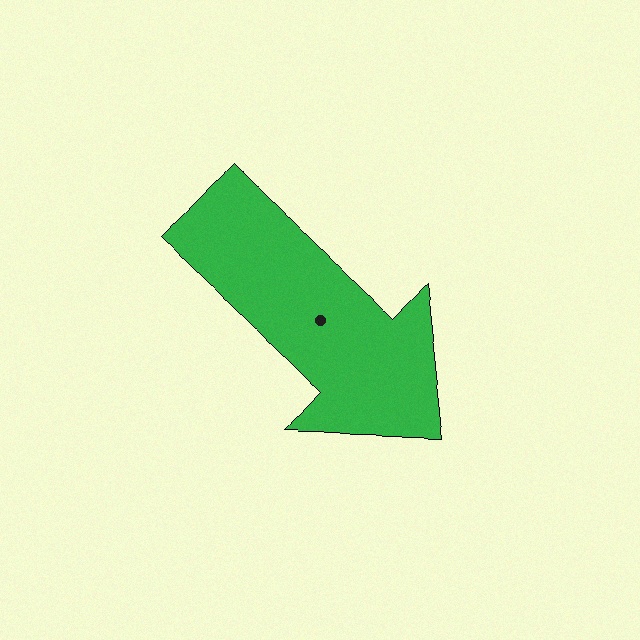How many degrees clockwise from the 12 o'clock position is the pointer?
Approximately 133 degrees.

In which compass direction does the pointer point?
Southeast.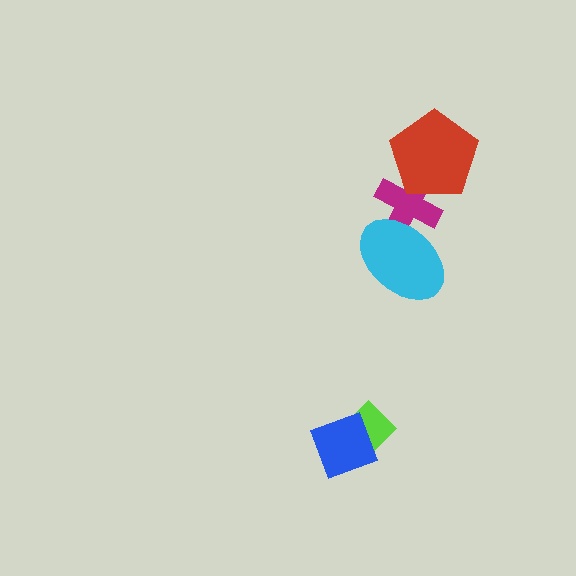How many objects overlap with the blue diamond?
1 object overlaps with the blue diamond.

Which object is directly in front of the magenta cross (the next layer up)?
The red pentagon is directly in front of the magenta cross.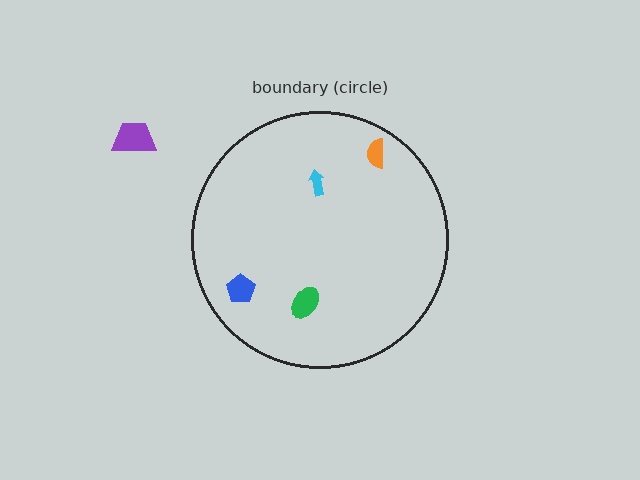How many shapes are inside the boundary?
4 inside, 1 outside.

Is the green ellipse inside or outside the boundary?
Inside.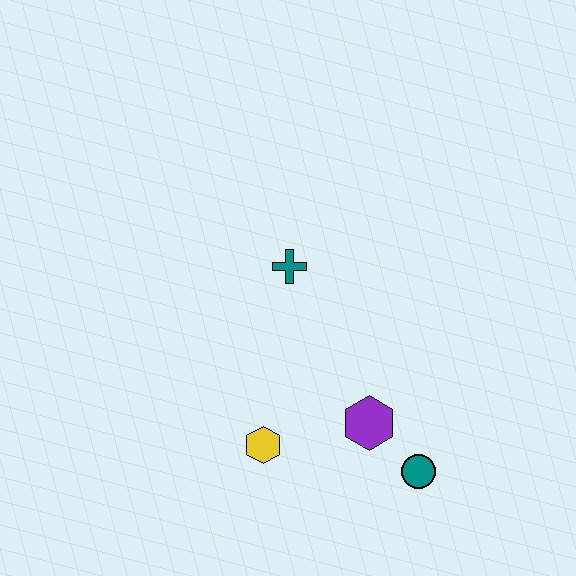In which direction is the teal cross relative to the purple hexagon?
The teal cross is above the purple hexagon.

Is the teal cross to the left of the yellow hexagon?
No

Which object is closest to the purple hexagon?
The teal circle is closest to the purple hexagon.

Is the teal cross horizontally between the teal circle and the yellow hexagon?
Yes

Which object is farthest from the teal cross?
The teal circle is farthest from the teal cross.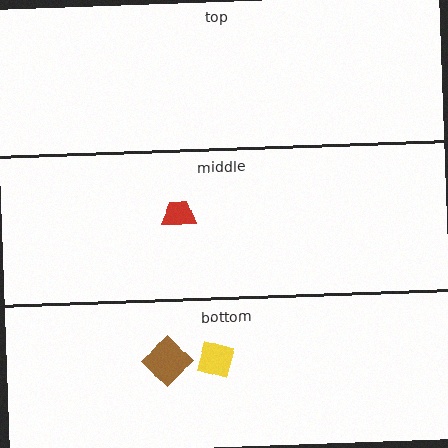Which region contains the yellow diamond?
The bottom region.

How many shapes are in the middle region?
1.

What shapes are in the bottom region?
The yellow diamond, the brown diamond.